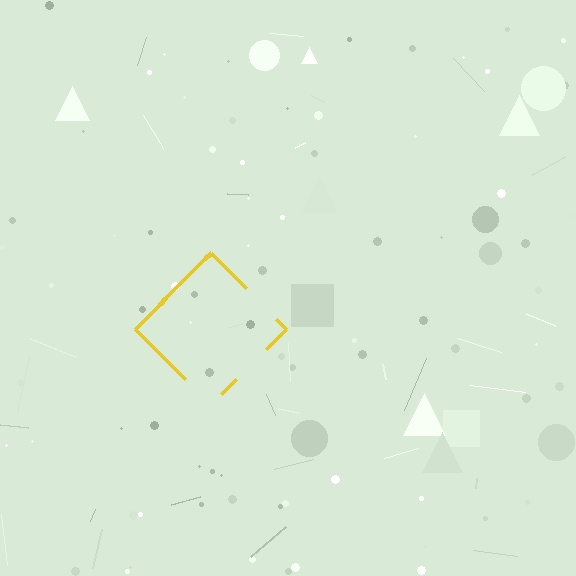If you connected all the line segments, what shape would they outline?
They would outline a diamond.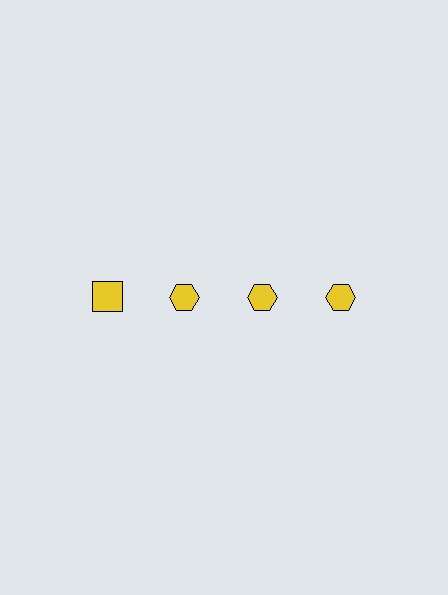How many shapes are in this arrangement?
There are 4 shapes arranged in a grid pattern.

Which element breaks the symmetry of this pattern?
The yellow square in the top row, leftmost column breaks the symmetry. All other shapes are yellow hexagons.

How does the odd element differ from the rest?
It has a different shape: square instead of hexagon.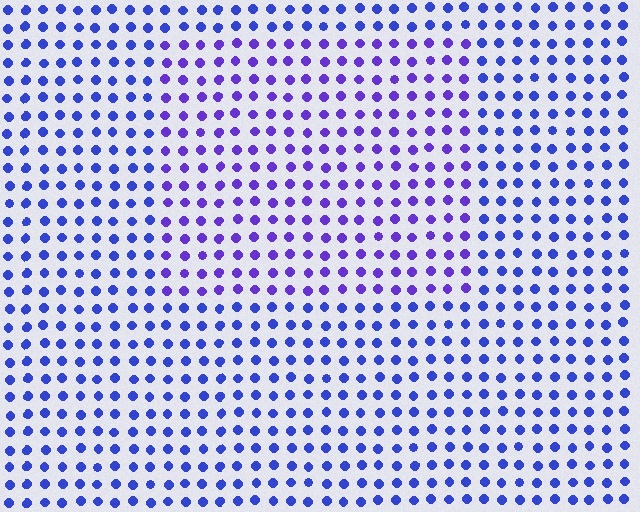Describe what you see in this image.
The image is filled with small blue elements in a uniform arrangement. A rectangle-shaped region is visible where the elements are tinted to a slightly different hue, forming a subtle color boundary.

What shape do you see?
I see a rectangle.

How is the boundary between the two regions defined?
The boundary is defined purely by a slight shift in hue (about 27 degrees). Spacing, size, and orientation are identical on both sides.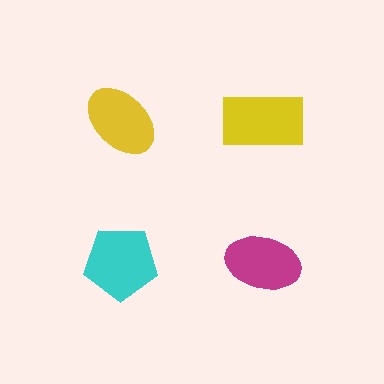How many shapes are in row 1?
2 shapes.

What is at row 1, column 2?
A yellow rectangle.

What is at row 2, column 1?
A cyan pentagon.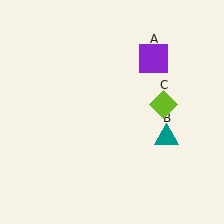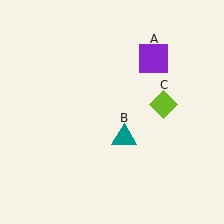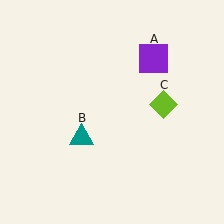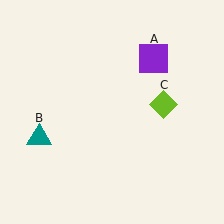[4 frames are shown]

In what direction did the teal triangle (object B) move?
The teal triangle (object B) moved left.